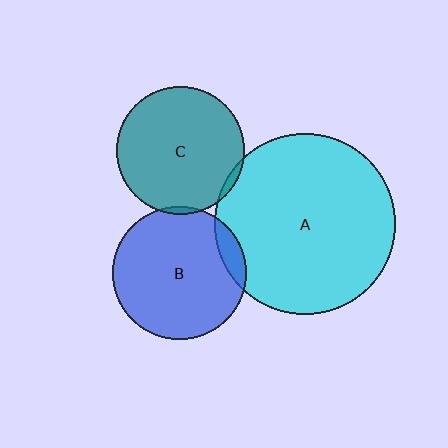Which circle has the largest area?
Circle A (cyan).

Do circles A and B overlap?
Yes.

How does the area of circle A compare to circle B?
Approximately 1.8 times.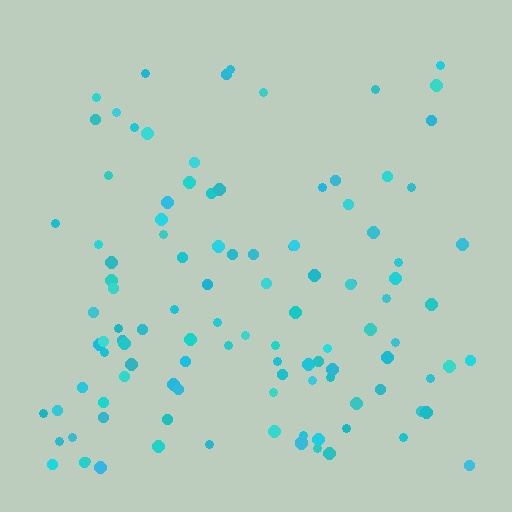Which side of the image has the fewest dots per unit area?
The top.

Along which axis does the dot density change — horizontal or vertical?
Vertical.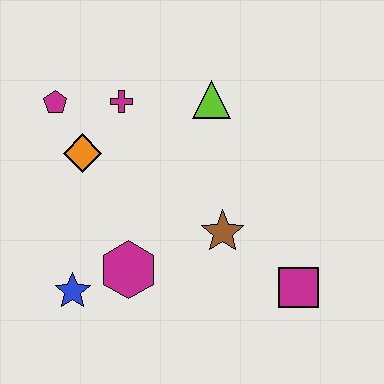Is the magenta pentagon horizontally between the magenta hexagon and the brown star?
No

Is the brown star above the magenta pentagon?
No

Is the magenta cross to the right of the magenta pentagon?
Yes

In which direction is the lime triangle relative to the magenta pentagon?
The lime triangle is to the right of the magenta pentagon.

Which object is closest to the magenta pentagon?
The orange diamond is closest to the magenta pentagon.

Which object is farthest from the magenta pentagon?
The magenta square is farthest from the magenta pentagon.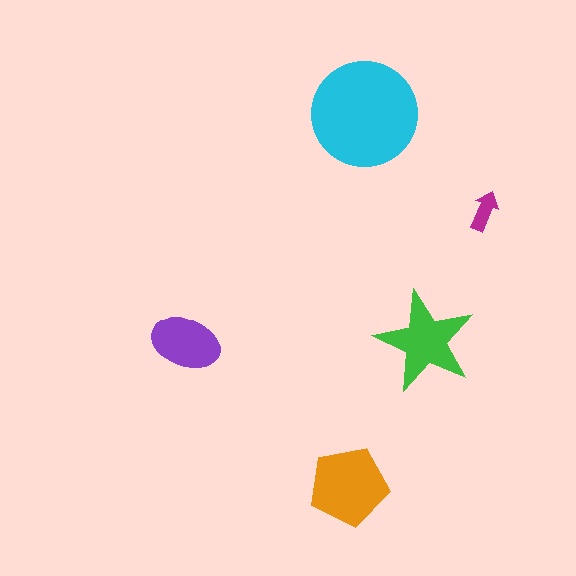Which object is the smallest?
The magenta arrow.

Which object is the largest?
The cyan circle.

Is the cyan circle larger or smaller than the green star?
Larger.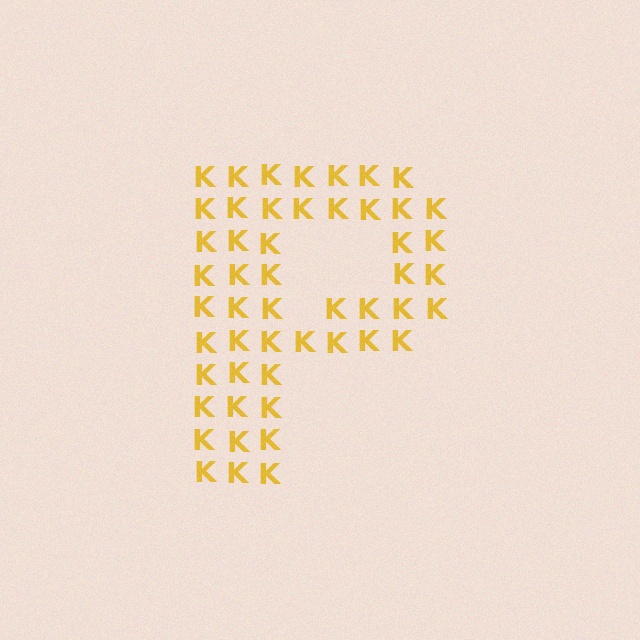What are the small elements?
The small elements are letter K's.